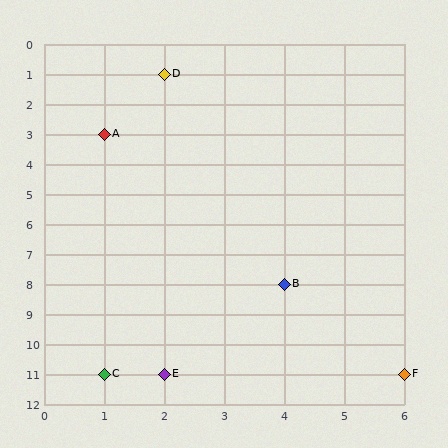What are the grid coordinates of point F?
Point F is at grid coordinates (6, 11).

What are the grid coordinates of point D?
Point D is at grid coordinates (2, 1).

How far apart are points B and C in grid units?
Points B and C are 3 columns and 3 rows apart (about 4.2 grid units diagonally).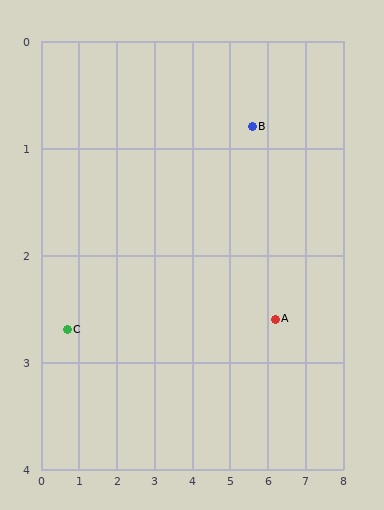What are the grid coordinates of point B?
Point B is at approximately (5.6, 0.8).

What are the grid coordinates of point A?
Point A is at approximately (6.2, 2.6).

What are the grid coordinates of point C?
Point C is at approximately (0.7, 2.7).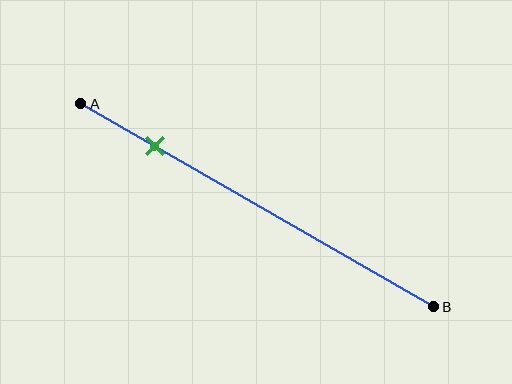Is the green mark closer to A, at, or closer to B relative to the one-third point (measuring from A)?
The green mark is closer to point A than the one-third point of segment AB.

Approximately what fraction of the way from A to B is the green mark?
The green mark is approximately 20% of the way from A to B.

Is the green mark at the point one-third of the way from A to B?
No, the mark is at about 20% from A, not at the 33% one-third point.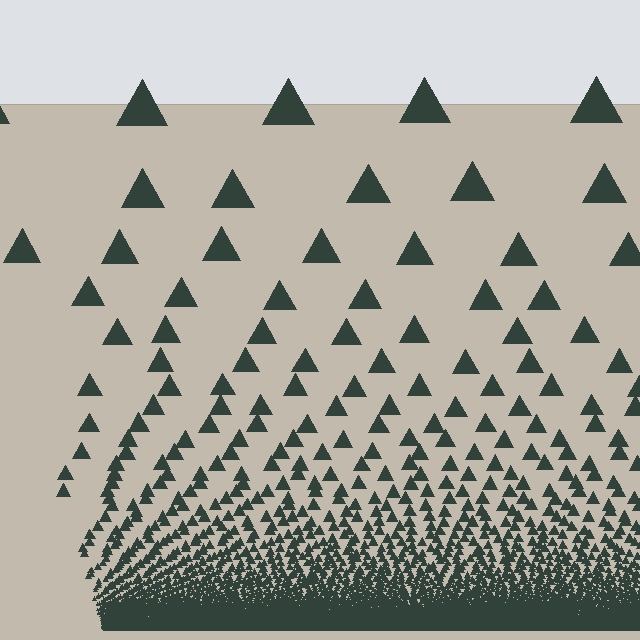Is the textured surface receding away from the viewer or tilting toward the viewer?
The surface appears to tilt toward the viewer. Texture elements get larger and sparser toward the top.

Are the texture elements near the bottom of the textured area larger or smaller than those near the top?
Smaller. The gradient is inverted — elements near the bottom are smaller and denser.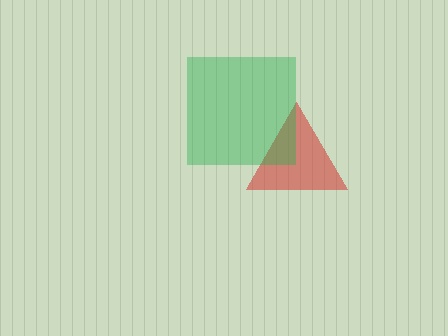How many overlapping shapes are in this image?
There are 2 overlapping shapes in the image.